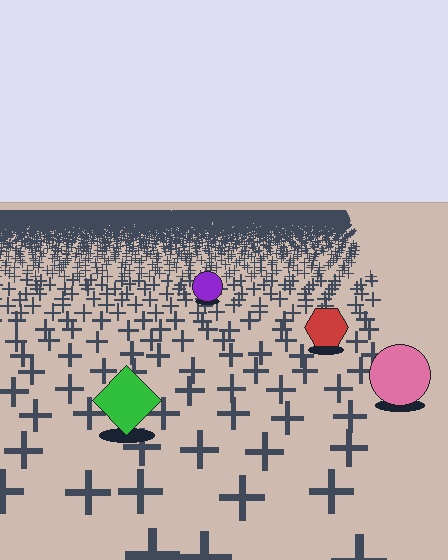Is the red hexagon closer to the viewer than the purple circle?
Yes. The red hexagon is closer — you can tell from the texture gradient: the ground texture is coarser near it.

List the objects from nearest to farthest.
From nearest to farthest: the green diamond, the pink circle, the red hexagon, the purple circle.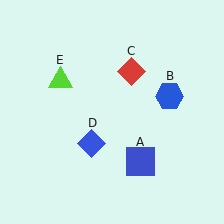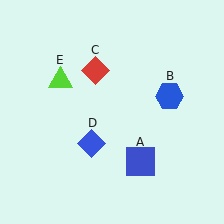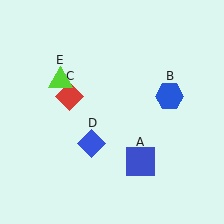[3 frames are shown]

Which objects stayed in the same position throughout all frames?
Blue square (object A) and blue hexagon (object B) and blue diamond (object D) and lime triangle (object E) remained stationary.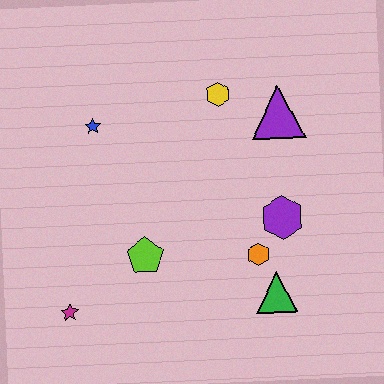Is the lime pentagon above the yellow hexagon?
No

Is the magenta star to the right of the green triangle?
No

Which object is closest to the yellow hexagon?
The purple triangle is closest to the yellow hexagon.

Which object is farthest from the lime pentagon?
The purple triangle is farthest from the lime pentagon.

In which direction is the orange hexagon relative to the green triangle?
The orange hexagon is above the green triangle.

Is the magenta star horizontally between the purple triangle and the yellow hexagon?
No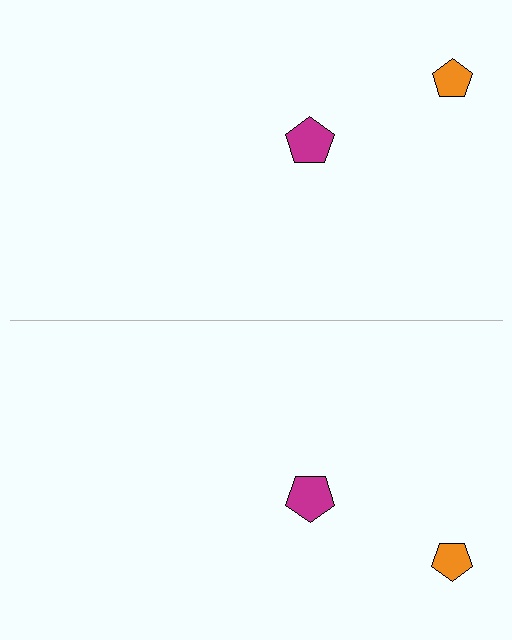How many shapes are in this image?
There are 4 shapes in this image.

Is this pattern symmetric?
Yes, this pattern has bilateral (reflection) symmetry.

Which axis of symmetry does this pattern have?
The pattern has a horizontal axis of symmetry running through the center of the image.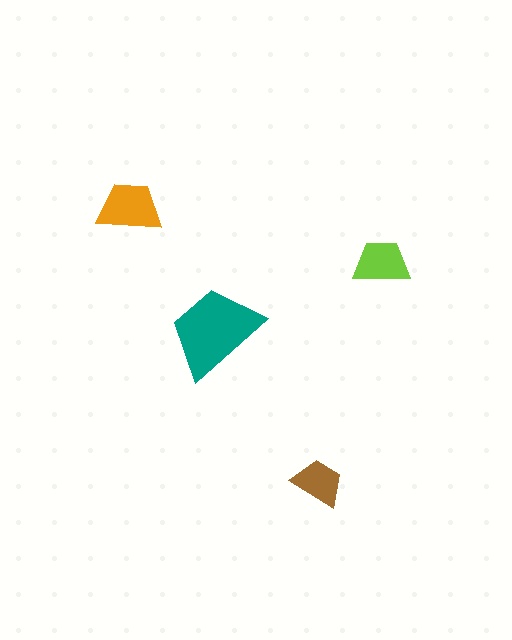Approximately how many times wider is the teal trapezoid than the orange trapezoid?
About 1.5 times wider.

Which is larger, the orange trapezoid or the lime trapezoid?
The orange one.